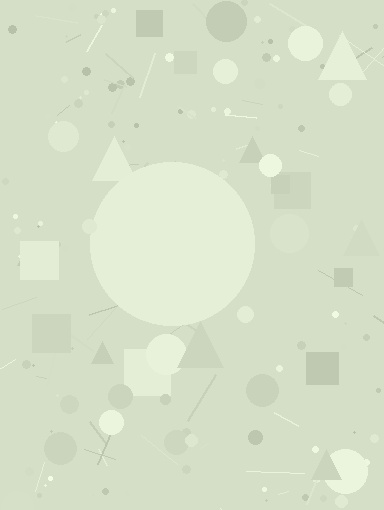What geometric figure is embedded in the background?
A circle is embedded in the background.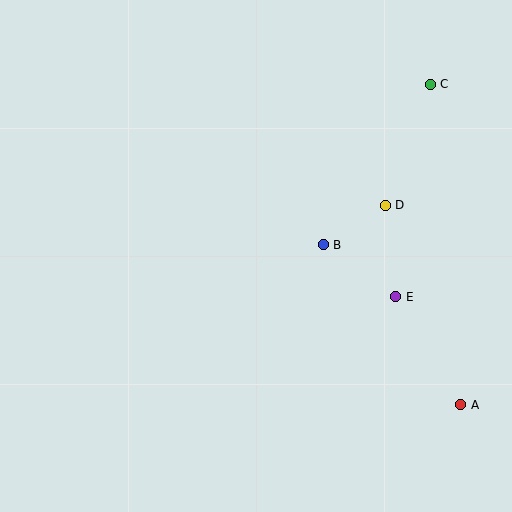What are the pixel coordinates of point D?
Point D is at (385, 205).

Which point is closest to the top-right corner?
Point C is closest to the top-right corner.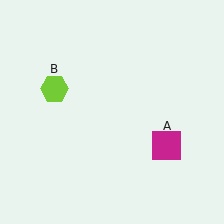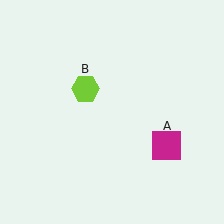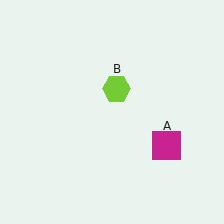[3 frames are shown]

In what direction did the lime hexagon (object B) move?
The lime hexagon (object B) moved right.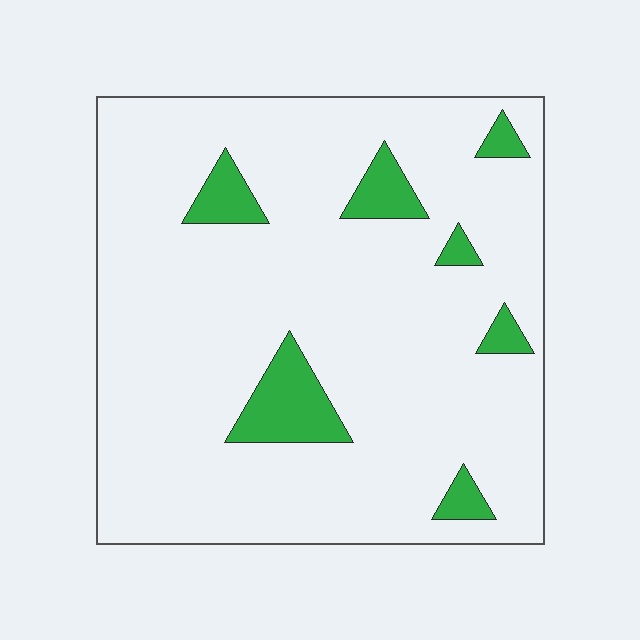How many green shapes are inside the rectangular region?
7.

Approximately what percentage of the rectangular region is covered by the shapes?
Approximately 10%.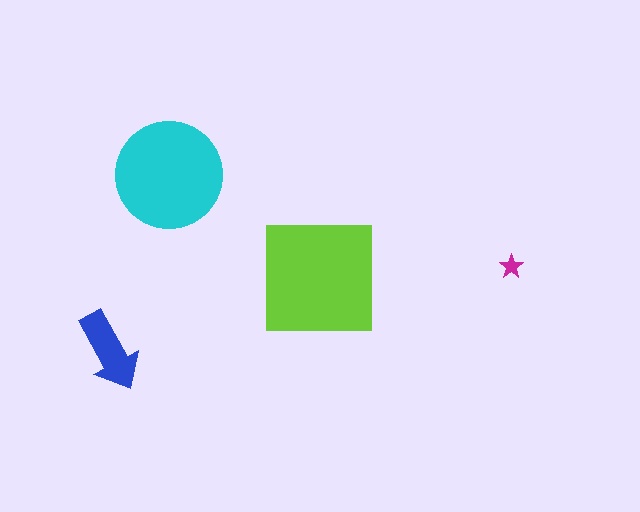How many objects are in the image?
There are 4 objects in the image.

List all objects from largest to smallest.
The lime square, the cyan circle, the blue arrow, the magenta star.